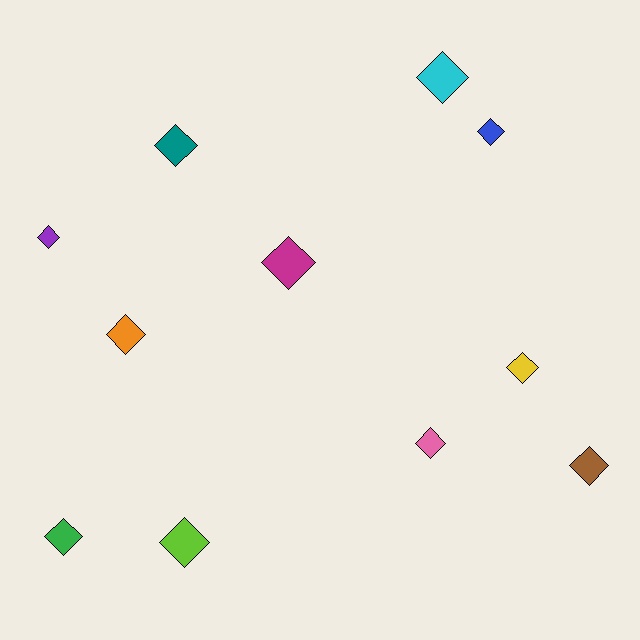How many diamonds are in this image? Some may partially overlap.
There are 11 diamonds.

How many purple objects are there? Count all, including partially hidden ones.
There is 1 purple object.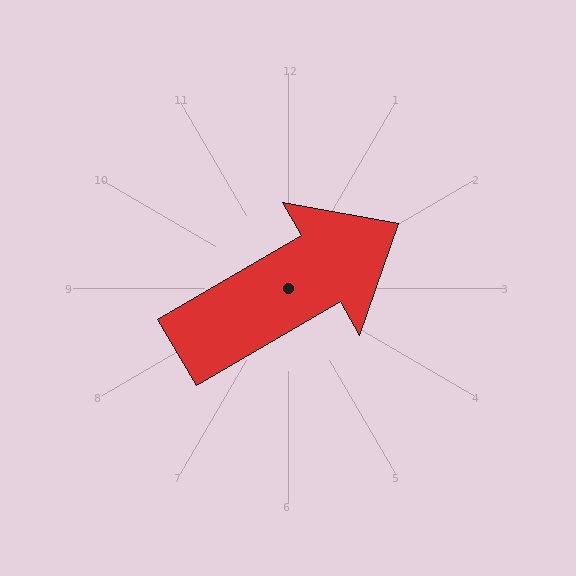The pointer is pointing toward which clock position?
Roughly 2 o'clock.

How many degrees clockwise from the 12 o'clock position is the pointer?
Approximately 60 degrees.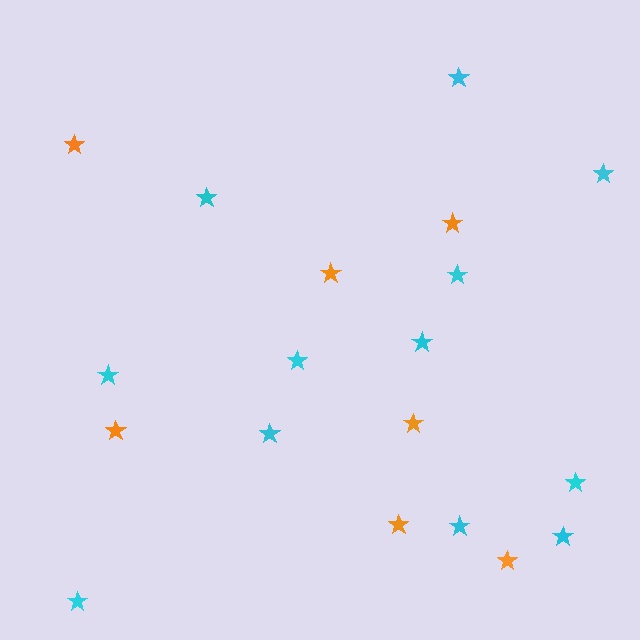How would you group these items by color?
There are 2 groups: one group of orange stars (7) and one group of cyan stars (12).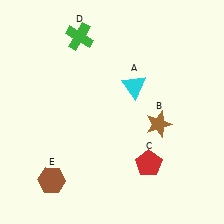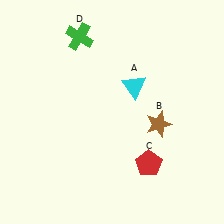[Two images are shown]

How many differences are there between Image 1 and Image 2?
There is 1 difference between the two images.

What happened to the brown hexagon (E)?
The brown hexagon (E) was removed in Image 2. It was in the bottom-left area of Image 1.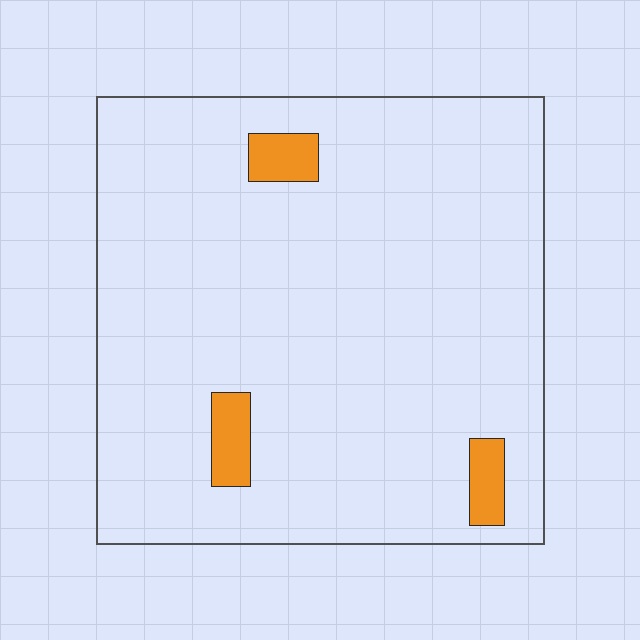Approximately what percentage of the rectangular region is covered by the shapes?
Approximately 5%.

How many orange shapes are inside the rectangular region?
3.